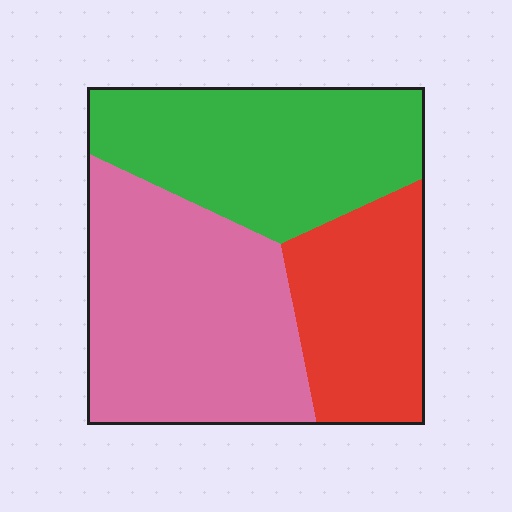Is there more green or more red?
Green.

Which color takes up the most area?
Pink, at roughly 40%.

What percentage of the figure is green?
Green takes up between a third and a half of the figure.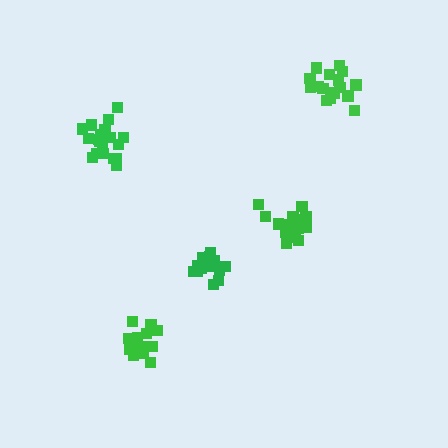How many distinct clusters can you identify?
There are 5 distinct clusters.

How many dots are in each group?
Group 1: 18 dots, Group 2: 17 dots, Group 3: 17 dots, Group 4: 20 dots, Group 5: 14 dots (86 total).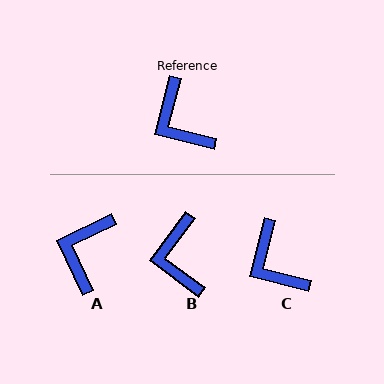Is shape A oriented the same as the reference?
No, it is off by about 50 degrees.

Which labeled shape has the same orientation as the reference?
C.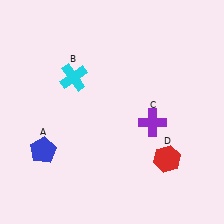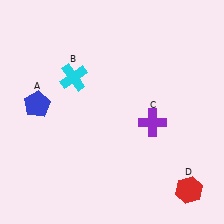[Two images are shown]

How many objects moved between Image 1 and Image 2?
2 objects moved between the two images.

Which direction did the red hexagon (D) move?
The red hexagon (D) moved down.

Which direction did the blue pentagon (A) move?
The blue pentagon (A) moved up.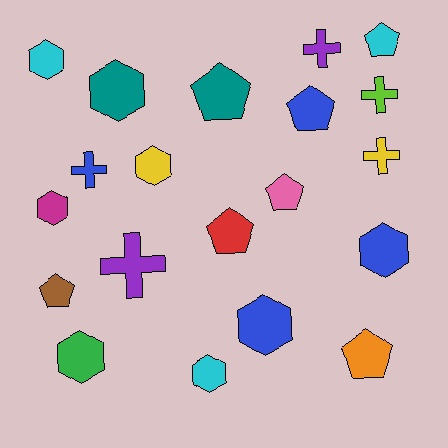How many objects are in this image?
There are 20 objects.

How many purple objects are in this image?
There are 2 purple objects.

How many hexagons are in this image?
There are 8 hexagons.